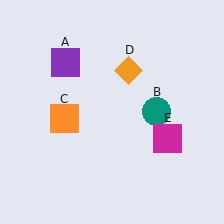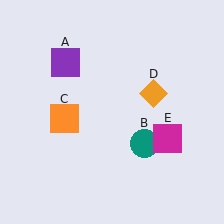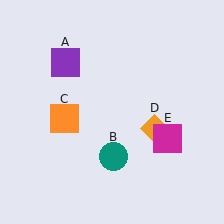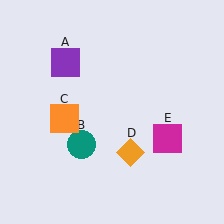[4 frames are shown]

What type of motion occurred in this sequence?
The teal circle (object B), orange diamond (object D) rotated clockwise around the center of the scene.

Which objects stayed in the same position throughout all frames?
Purple square (object A) and orange square (object C) and magenta square (object E) remained stationary.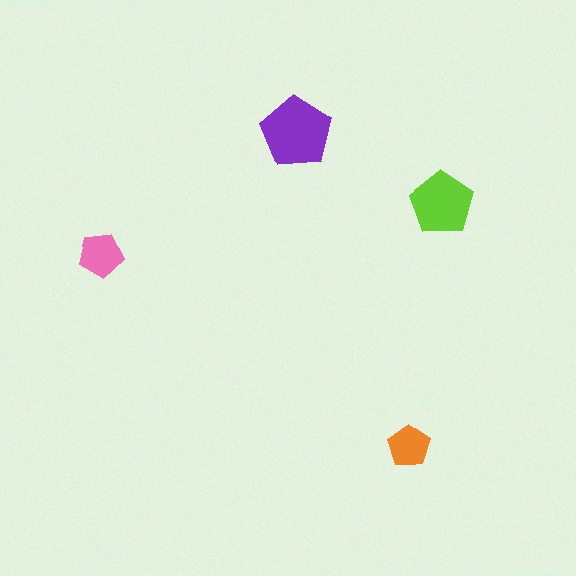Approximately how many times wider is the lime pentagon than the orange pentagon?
About 1.5 times wider.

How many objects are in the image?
There are 4 objects in the image.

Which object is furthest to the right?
The lime pentagon is rightmost.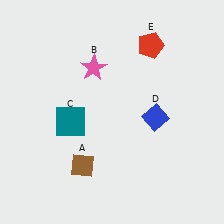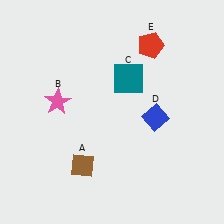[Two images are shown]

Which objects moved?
The objects that moved are: the pink star (B), the teal square (C).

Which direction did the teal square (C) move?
The teal square (C) moved right.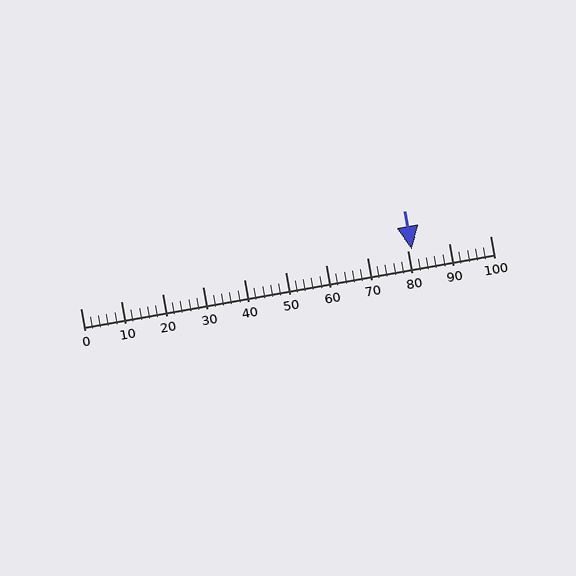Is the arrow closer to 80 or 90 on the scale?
The arrow is closer to 80.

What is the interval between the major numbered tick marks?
The major tick marks are spaced 10 units apart.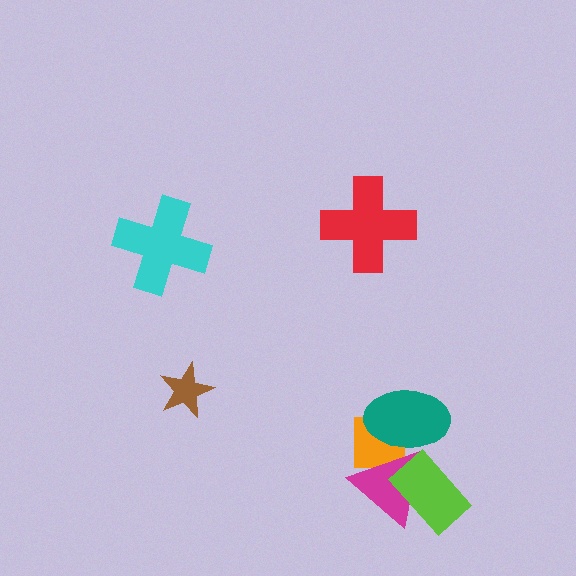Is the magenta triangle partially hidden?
Yes, it is partially covered by another shape.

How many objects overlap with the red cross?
0 objects overlap with the red cross.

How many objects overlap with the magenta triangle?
3 objects overlap with the magenta triangle.